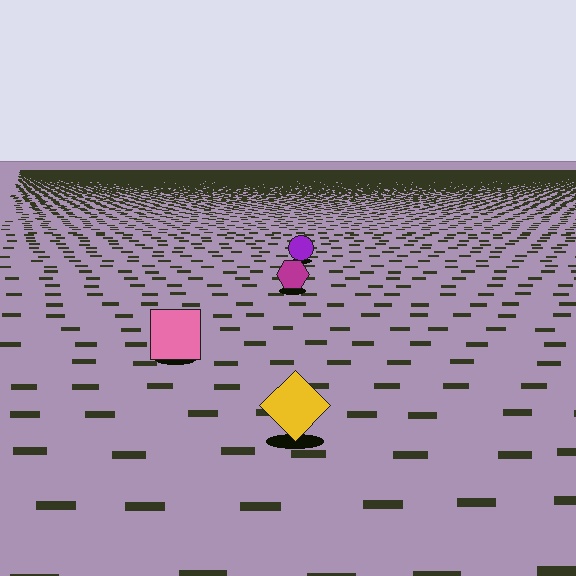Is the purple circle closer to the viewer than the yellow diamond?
No. The yellow diamond is closer — you can tell from the texture gradient: the ground texture is coarser near it.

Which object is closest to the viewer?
The yellow diamond is closest. The texture marks near it are larger and more spread out.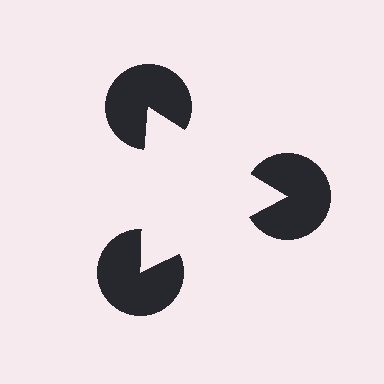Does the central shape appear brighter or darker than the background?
It typically appears slightly brighter than the background, even though no actual brightness change is drawn.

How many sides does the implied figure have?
3 sides.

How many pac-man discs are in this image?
There are 3 — one at each vertex of the illusory triangle.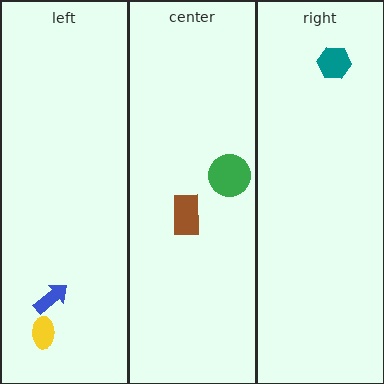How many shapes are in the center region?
2.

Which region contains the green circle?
The center region.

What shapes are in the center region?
The green circle, the brown rectangle.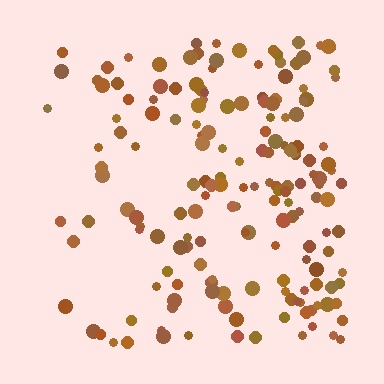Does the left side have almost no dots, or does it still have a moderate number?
Still a moderate number, just noticeably fewer than the right.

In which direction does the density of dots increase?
From left to right, with the right side densest.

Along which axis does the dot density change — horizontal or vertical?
Horizontal.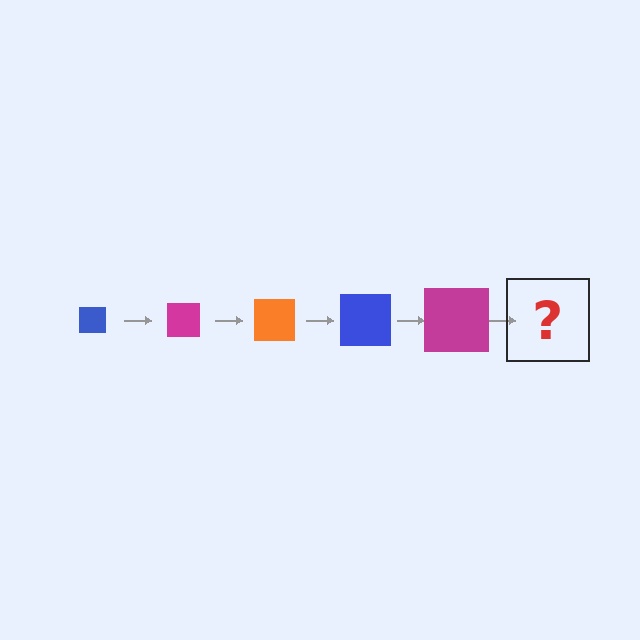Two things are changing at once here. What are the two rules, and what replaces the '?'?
The two rules are that the square grows larger each step and the color cycles through blue, magenta, and orange. The '?' should be an orange square, larger than the previous one.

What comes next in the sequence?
The next element should be an orange square, larger than the previous one.